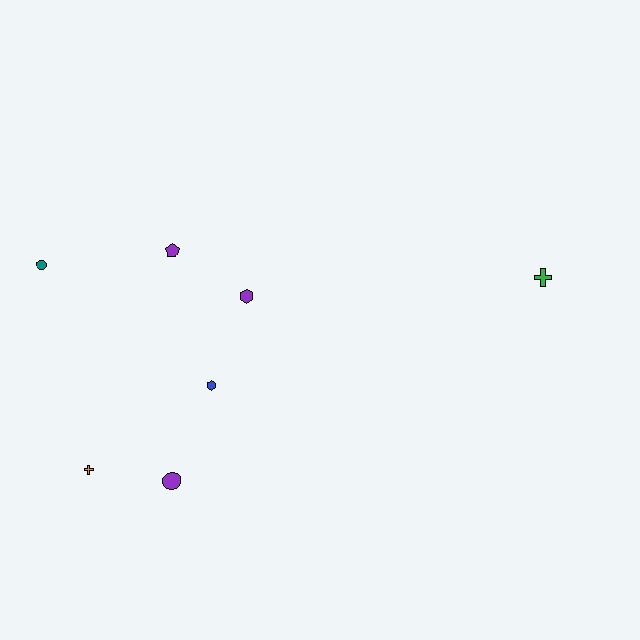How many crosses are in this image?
There are 2 crosses.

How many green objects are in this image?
There is 1 green object.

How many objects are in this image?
There are 7 objects.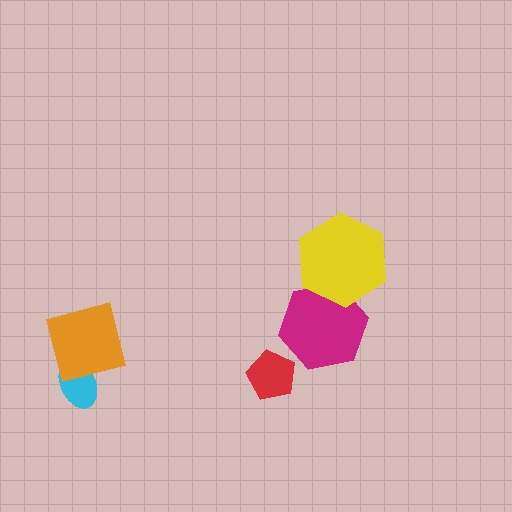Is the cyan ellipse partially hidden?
Yes, it is partially covered by another shape.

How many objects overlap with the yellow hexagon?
1 object overlaps with the yellow hexagon.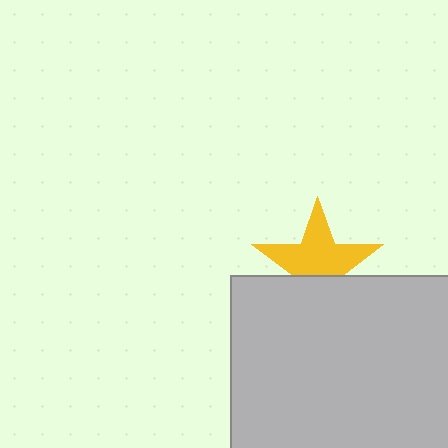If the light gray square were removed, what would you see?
You would see the complete yellow star.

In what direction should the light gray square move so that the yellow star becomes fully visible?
The light gray square should move down. That is the shortest direction to clear the overlap and leave the yellow star fully visible.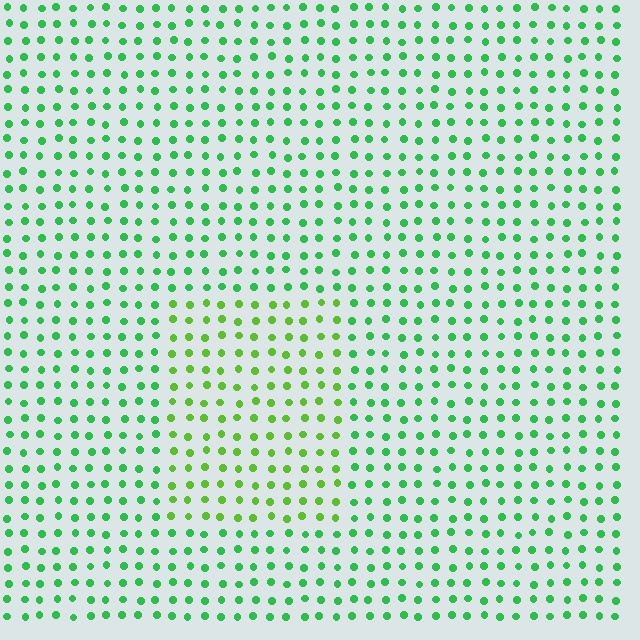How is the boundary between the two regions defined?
The boundary is defined purely by a slight shift in hue (about 33 degrees). Spacing, size, and orientation are identical on both sides.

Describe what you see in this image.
The image is filled with small green elements in a uniform arrangement. A rectangle-shaped region is visible where the elements are tinted to a slightly different hue, forming a subtle color boundary.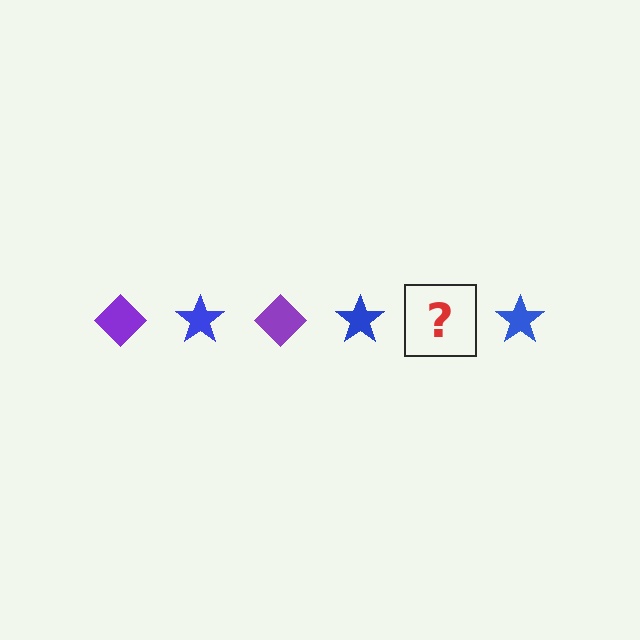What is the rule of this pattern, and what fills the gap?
The rule is that the pattern alternates between purple diamond and blue star. The gap should be filled with a purple diamond.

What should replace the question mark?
The question mark should be replaced with a purple diamond.